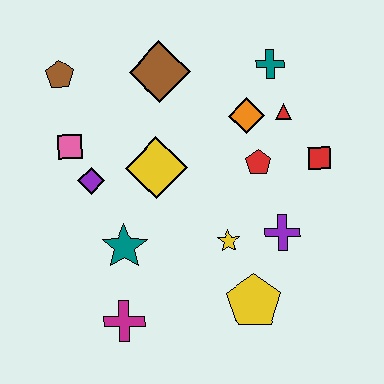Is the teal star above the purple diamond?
No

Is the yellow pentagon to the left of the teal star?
No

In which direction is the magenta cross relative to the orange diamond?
The magenta cross is below the orange diamond.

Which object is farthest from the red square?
The brown pentagon is farthest from the red square.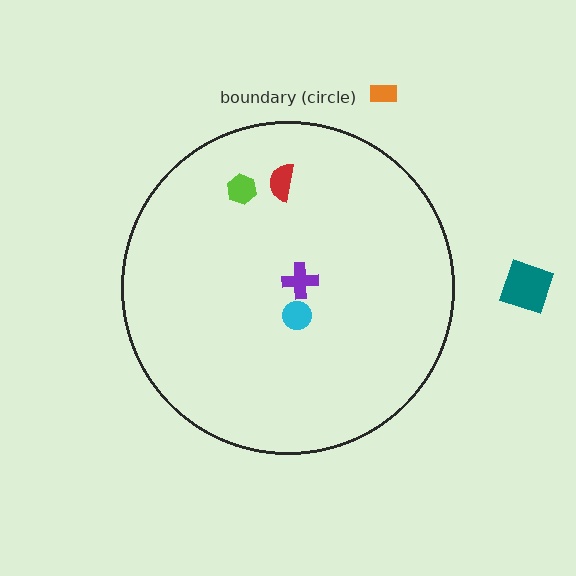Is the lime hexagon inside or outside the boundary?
Inside.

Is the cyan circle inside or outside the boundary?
Inside.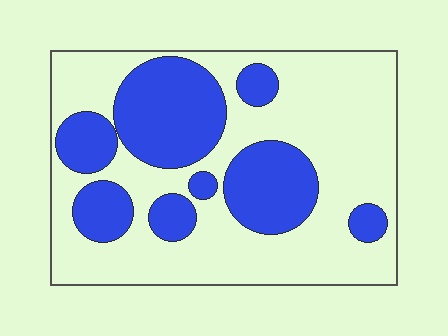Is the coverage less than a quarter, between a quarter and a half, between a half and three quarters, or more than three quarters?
Between a quarter and a half.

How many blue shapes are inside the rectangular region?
8.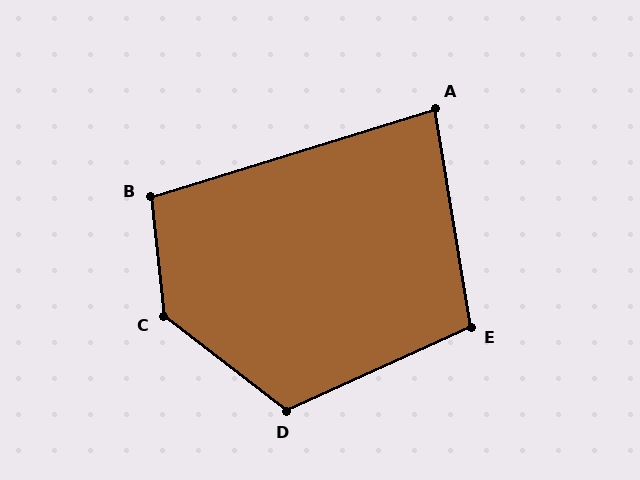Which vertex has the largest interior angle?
C, at approximately 133 degrees.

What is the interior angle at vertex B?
Approximately 101 degrees (obtuse).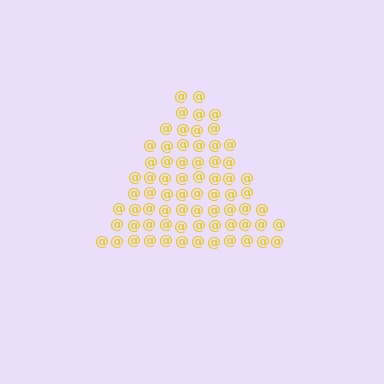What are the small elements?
The small elements are at signs.